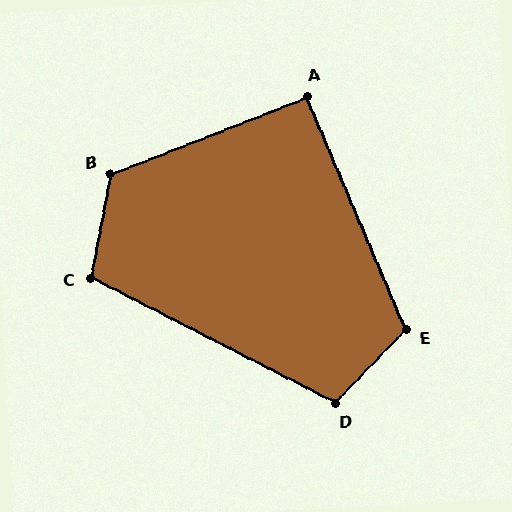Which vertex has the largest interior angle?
B, at approximately 122 degrees.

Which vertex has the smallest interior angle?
A, at approximately 92 degrees.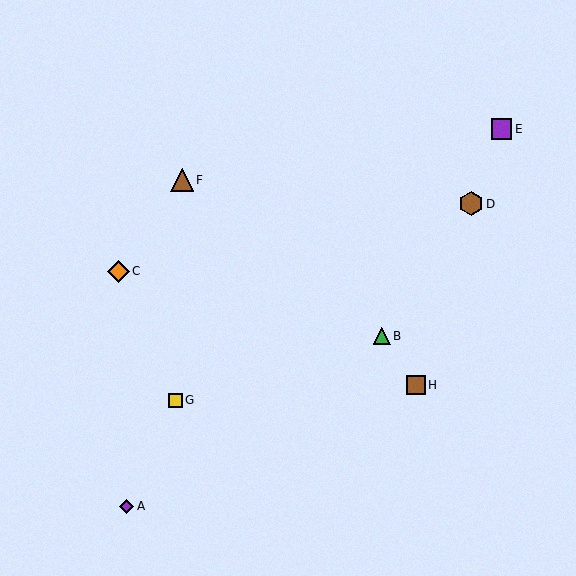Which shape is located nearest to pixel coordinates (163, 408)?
The yellow square (labeled G) at (175, 400) is nearest to that location.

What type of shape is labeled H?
Shape H is a brown square.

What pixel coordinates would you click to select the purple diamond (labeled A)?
Click at (127, 506) to select the purple diamond A.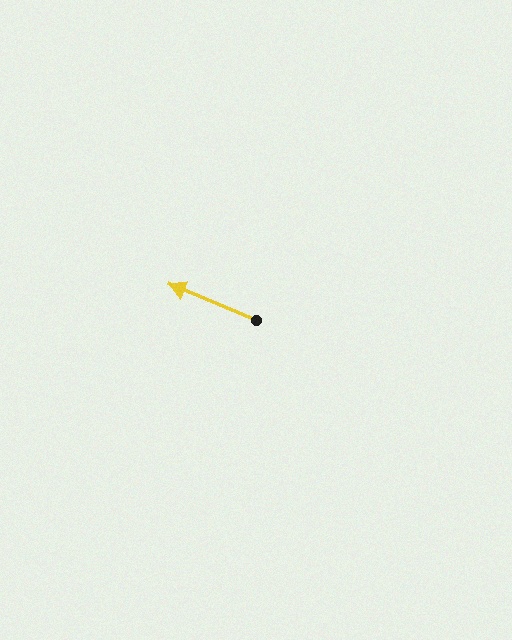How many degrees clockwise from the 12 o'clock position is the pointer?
Approximately 292 degrees.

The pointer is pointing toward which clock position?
Roughly 10 o'clock.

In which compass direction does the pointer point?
West.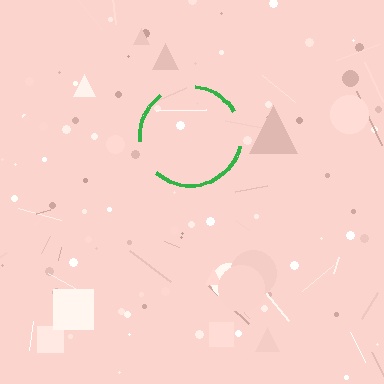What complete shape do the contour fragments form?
The contour fragments form a circle.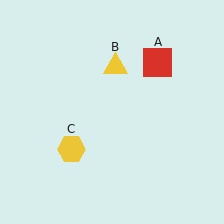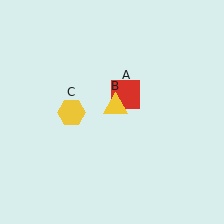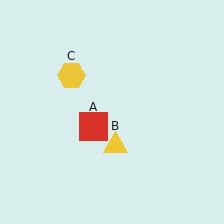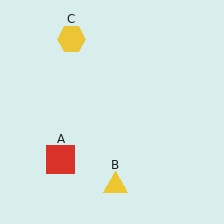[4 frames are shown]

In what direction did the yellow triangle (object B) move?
The yellow triangle (object B) moved down.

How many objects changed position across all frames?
3 objects changed position: red square (object A), yellow triangle (object B), yellow hexagon (object C).